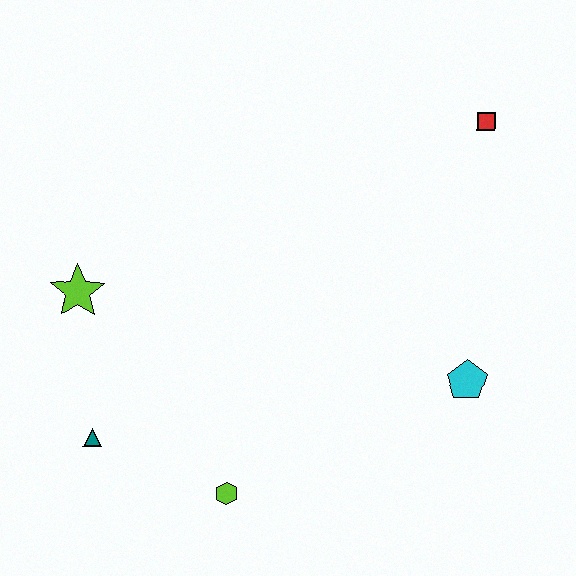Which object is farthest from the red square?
The teal triangle is farthest from the red square.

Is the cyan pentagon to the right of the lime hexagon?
Yes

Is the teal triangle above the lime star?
No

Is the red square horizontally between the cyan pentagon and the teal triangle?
No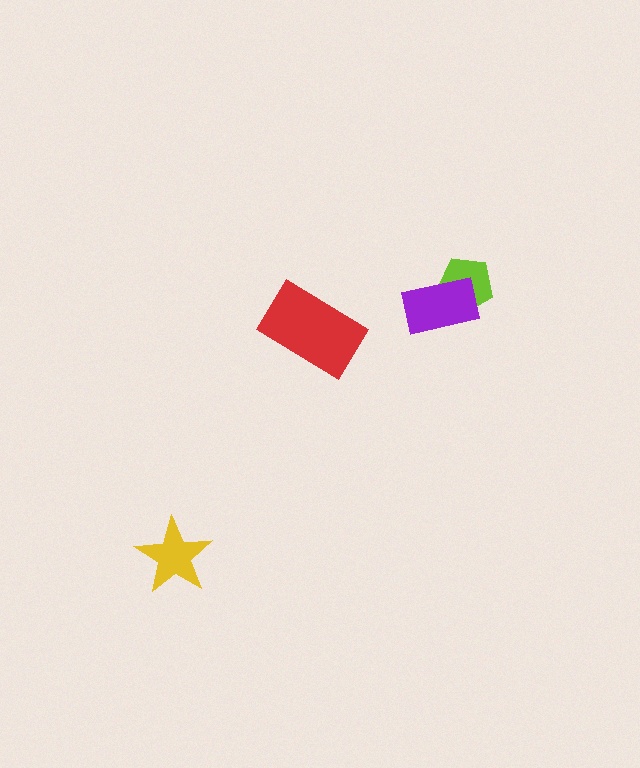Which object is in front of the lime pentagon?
The purple rectangle is in front of the lime pentagon.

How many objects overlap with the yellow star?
0 objects overlap with the yellow star.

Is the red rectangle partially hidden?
No, no other shape covers it.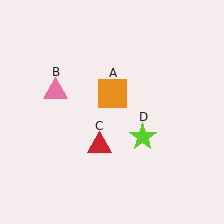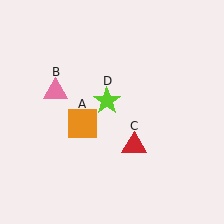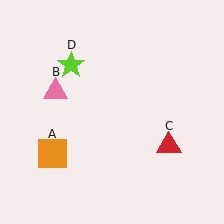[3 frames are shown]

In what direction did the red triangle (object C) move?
The red triangle (object C) moved right.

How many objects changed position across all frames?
3 objects changed position: orange square (object A), red triangle (object C), lime star (object D).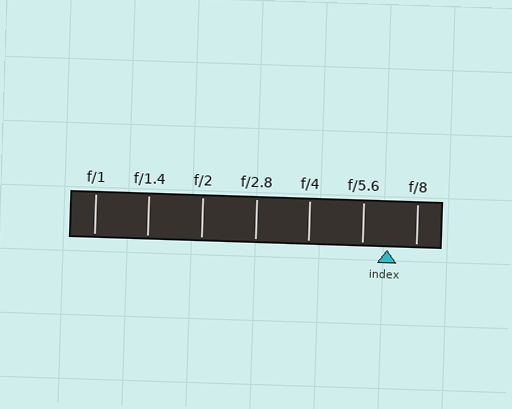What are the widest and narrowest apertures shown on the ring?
The widest aperture shown is f/1 and the narrowest is f/8.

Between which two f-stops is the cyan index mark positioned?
The index mark is between f/5.6 and f/8.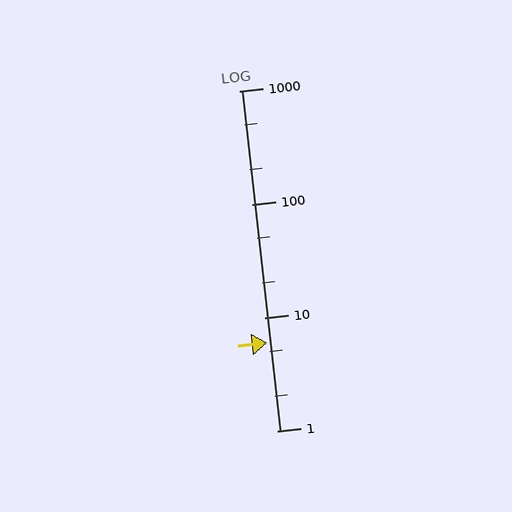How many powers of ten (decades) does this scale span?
The scale spans 3 decades, from 1 to 1000.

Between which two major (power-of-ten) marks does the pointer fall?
The pointer is between 1 and 10.